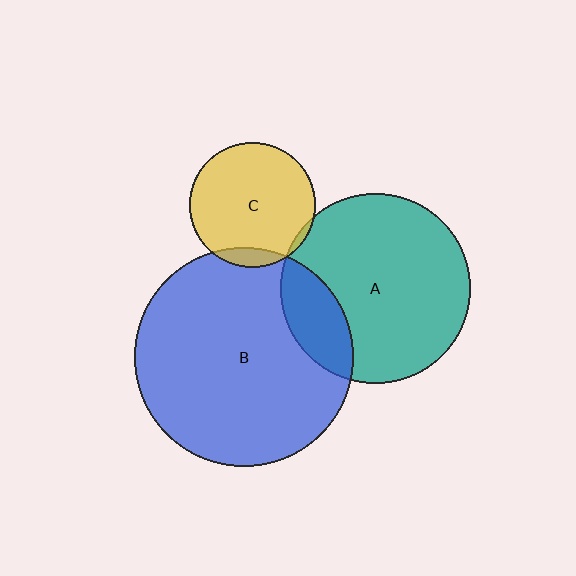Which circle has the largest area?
Circle B (blue).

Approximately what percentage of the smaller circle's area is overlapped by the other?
Approximately 20%.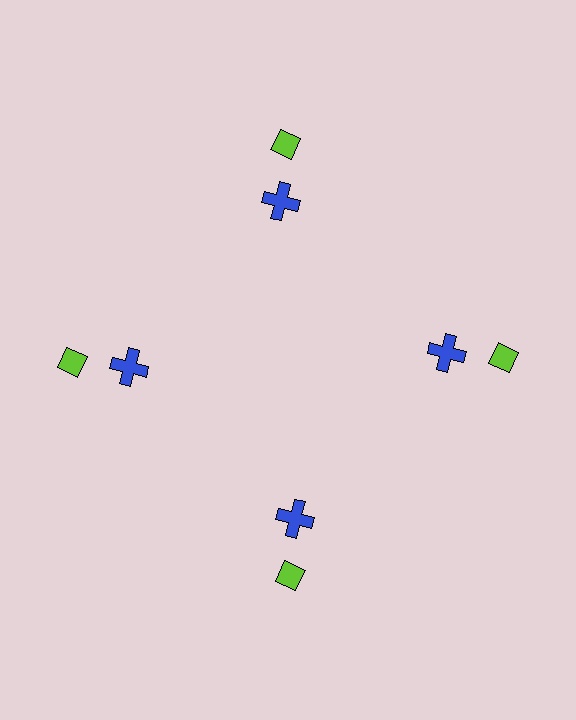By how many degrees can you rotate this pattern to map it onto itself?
The pattern maps onto itself every 90 degrees of rotation.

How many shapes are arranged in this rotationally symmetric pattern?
There are 8 shapes, arranged in 4 groups of 2.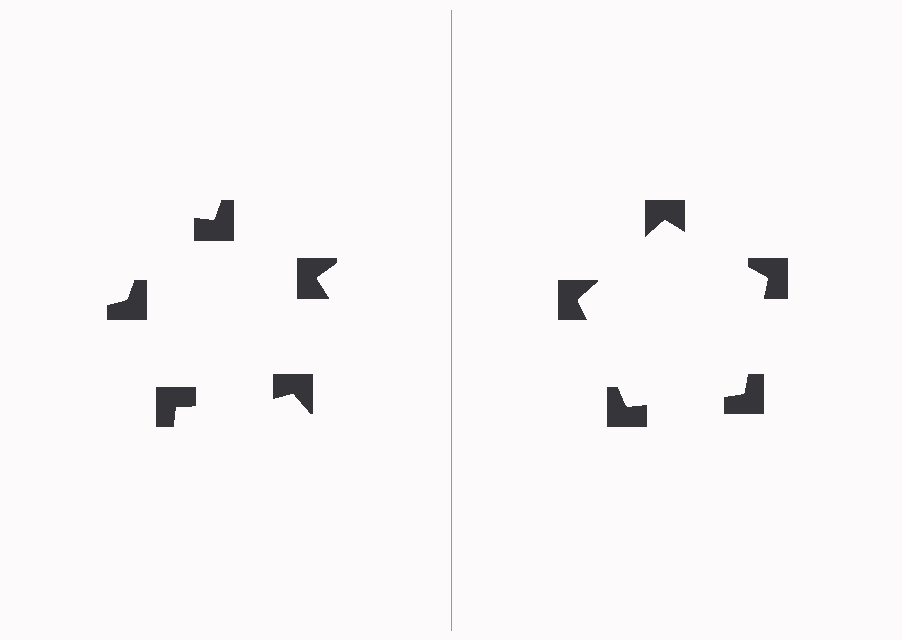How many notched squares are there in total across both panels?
10 — 5 on each side.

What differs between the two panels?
The notched squares are positioned identically on both sides; only the wedge orientations differ. On the right they align to a pentagon; on the left they are misaligned.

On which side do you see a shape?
An illusory pentagon appears on the right side. On the left side the wedge cuts are rotated, so no coherent shape forms.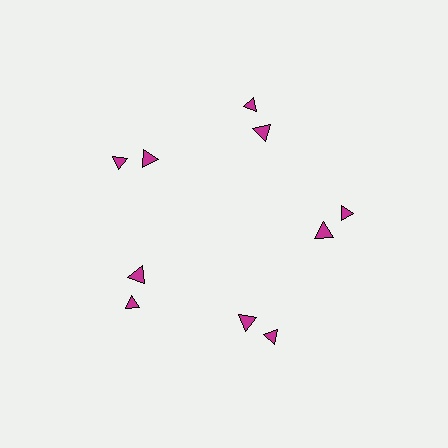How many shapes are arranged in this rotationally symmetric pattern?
There are 10 shapes, arranged in 5 groups of 2.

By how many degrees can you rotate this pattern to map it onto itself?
The pattern maps onto itself every 72 degrees of rotation.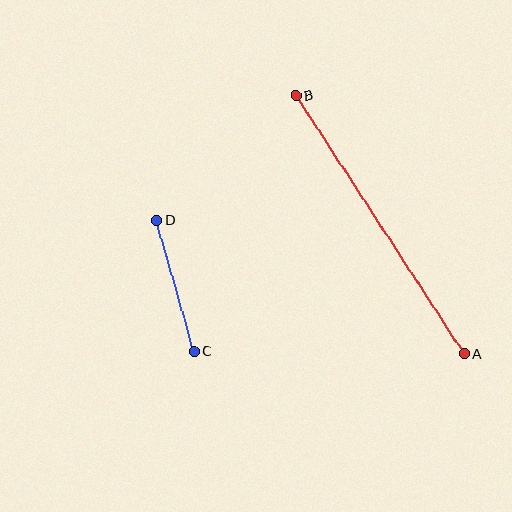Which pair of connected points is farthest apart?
Points A and B are farthest apart.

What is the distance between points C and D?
The distance is approximately 136 pixels.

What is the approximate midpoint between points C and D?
The midpoint is at approximately (175, 286) pixels.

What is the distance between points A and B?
The distance is approximately 308 pixels.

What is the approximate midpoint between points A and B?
The midpoint is at approximately (380, 225) pixels.